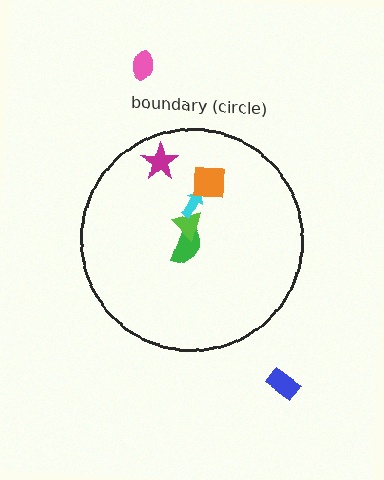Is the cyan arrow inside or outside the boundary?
Inside.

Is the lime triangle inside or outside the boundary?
Inside.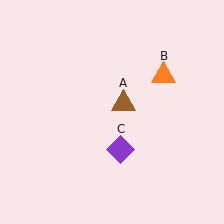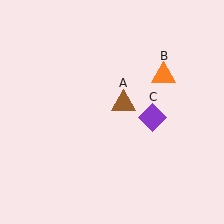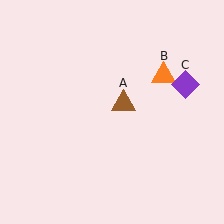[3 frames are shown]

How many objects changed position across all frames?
1 object changed position: purple diamond (object C).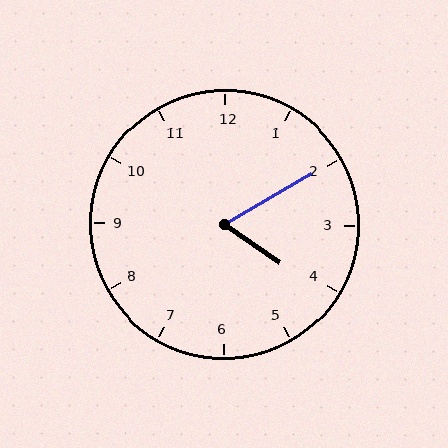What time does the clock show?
4:10.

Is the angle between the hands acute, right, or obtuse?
It is acute.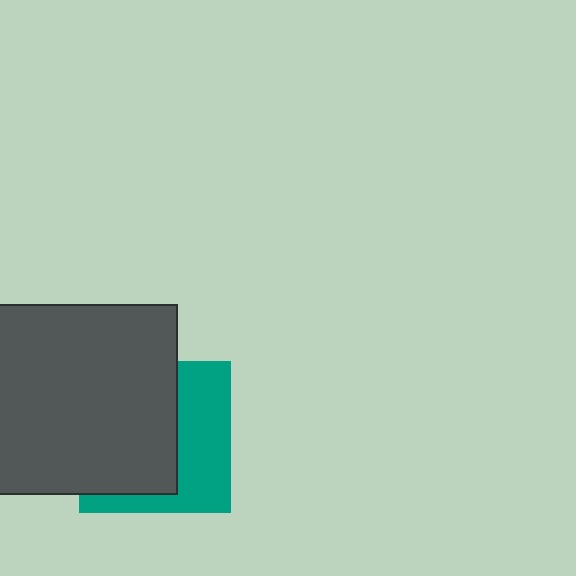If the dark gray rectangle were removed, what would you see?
You would see the complete teal square.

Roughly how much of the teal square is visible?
A small part of it is visible (roughly 43%).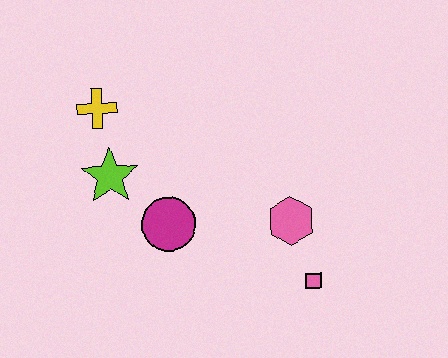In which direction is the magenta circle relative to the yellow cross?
The magenta circle is below the yellow cross.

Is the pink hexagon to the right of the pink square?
No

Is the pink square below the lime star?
Yes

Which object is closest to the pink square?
The pink hexagon is closest to the pink square.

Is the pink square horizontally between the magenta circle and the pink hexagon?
No